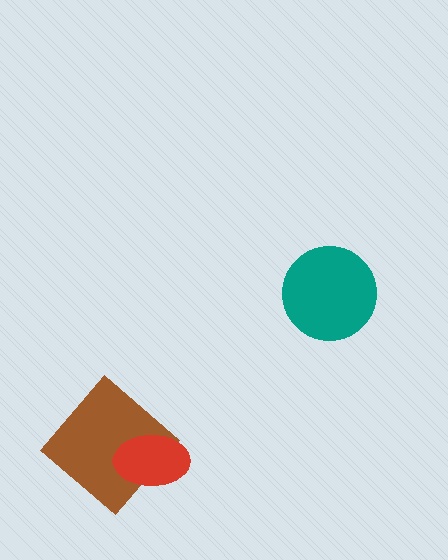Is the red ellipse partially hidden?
No, no other shape covers it.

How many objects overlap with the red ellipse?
1 object overlaps with the red ellipse.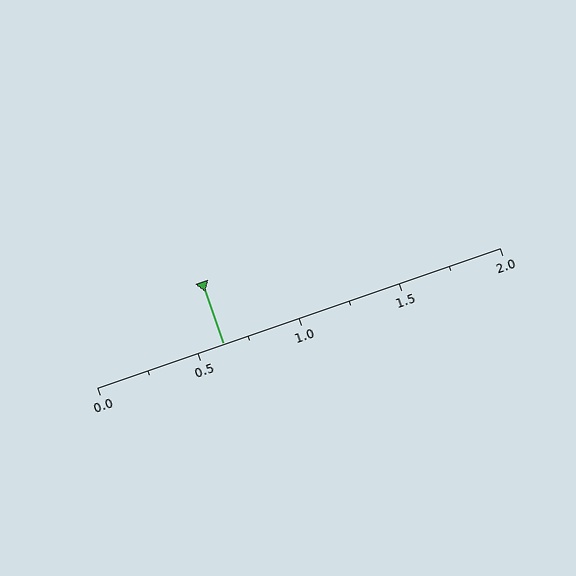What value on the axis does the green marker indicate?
The marker indicates approximately 0.62.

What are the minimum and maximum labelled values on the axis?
The axis runs from 0.0 to 2.0.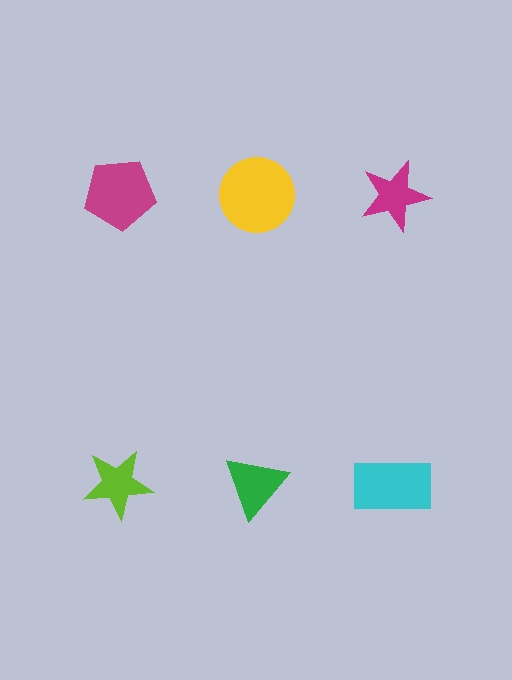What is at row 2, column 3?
A cyan rectangle.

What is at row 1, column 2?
A yellow circle.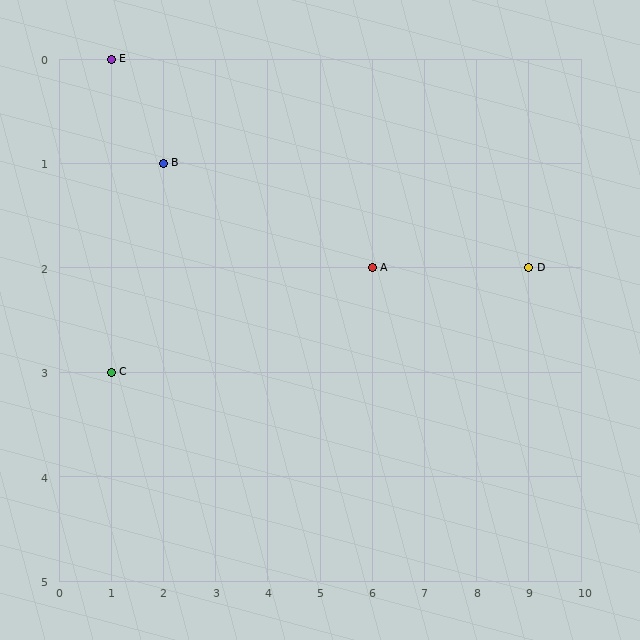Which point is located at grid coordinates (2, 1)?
Point B is at (2, 1).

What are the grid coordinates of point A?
Point A is at grid coordinates (6, 2).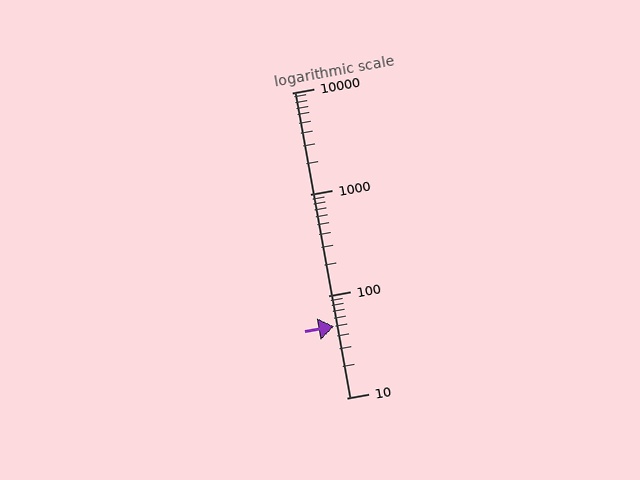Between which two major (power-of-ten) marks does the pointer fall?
The pointer is between 10 and 100.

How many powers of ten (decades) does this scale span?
The scale spans 3 decades, from 10 to 10000.